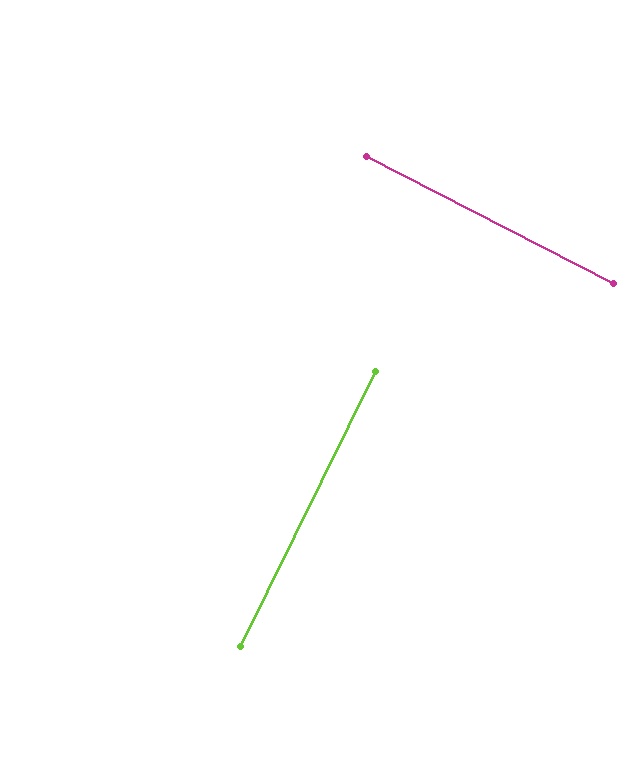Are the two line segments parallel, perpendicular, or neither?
Perpendicular — they meet at approximately 89°.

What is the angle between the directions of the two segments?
Approximately 89 degrees.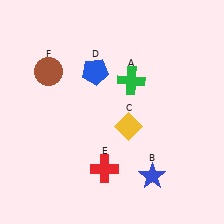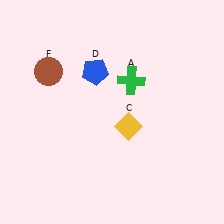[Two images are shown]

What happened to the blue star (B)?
The blue star (B) was removed in Image 2. It was in the bottom-right area of Image 1.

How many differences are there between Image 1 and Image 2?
There are 2 differences between the two images.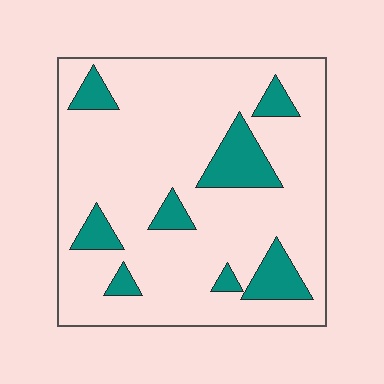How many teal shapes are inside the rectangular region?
8.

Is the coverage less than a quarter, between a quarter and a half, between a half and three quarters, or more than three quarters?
Less than a quarter.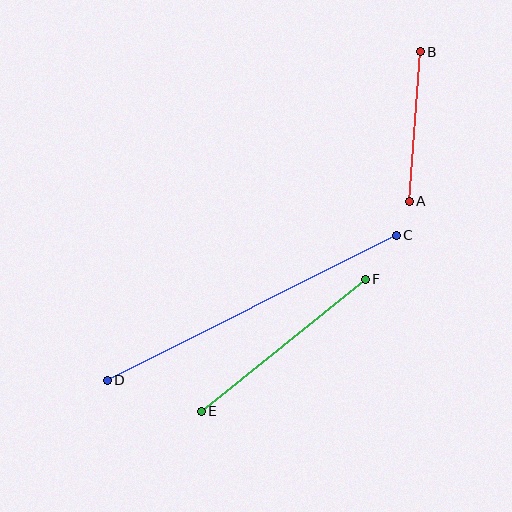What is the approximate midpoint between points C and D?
The midpoint is at approximately (252, 308) pixels.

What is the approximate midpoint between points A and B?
The midpoint is at approximately (415, 127) pixels.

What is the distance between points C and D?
The distance is approximately 324 pixels.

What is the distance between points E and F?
The distance is approximately 211 pixels.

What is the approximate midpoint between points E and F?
The midpoint is at approximately (283, 345) pixels.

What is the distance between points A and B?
The distance is approximately 150 pixels.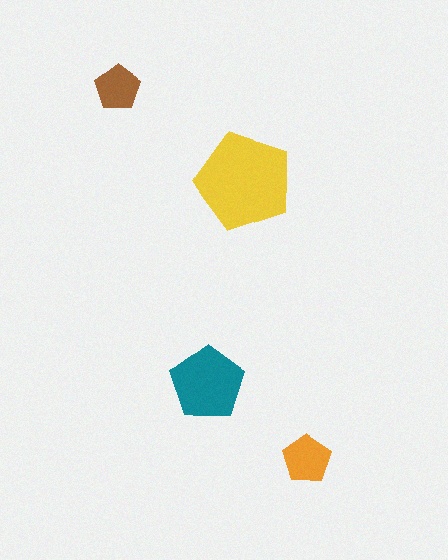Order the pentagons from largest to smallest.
the yellow one, the teal one, the orange one, the brown one.